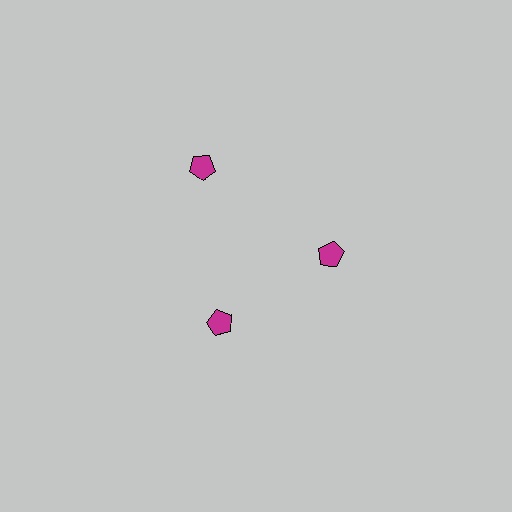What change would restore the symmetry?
The symmetry would be restored by moving it inward, back onto the ring so that all 3 pentagons sit at equal angles and equal distance from the center.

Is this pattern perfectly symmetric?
No. The 3 magenta pentagons are arranged in a ring, but one element near the 11 o'clock position is pushed outward from the center, breaking the 3-fold rotational symmetry.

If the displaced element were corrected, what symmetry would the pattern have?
It would have 3-fold rotational symmetry — the pattern would map onto itself every 120 degrees.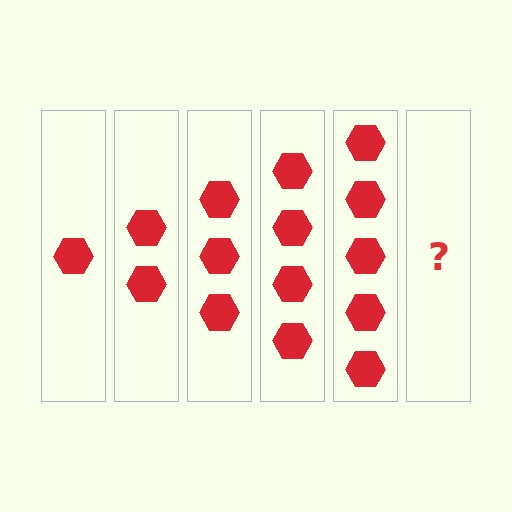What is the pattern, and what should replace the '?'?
The pattern is that each step adds one more hexagon. The '?' should be 6 hexagons.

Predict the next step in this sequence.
The next step is 6 hexagons.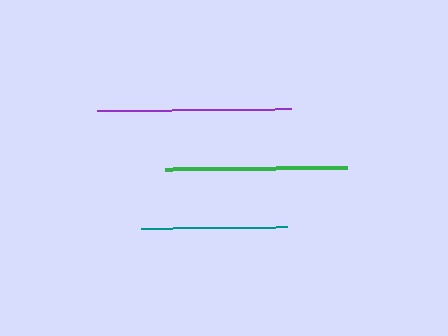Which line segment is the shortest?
The teal line is the shortest at approximately 146 pixels.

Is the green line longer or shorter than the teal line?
The green line is longer than the teal line.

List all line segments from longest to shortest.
From longest to shortest: purple, green, teal.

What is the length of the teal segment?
The teal segment is approximately 146 pixels long.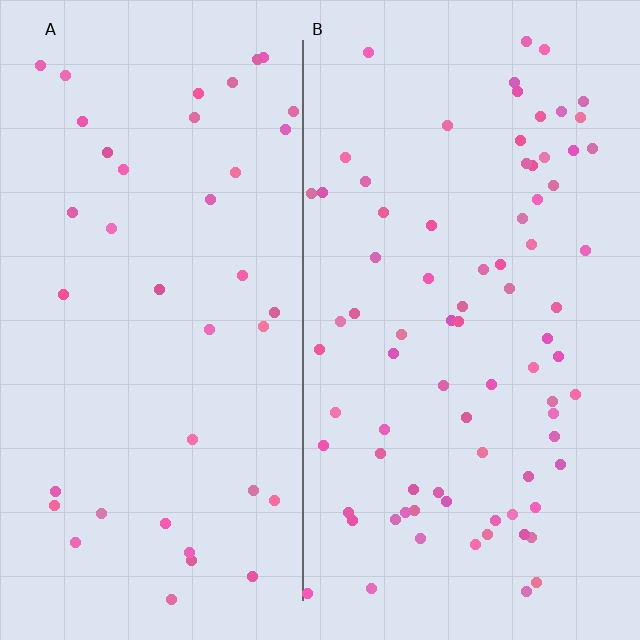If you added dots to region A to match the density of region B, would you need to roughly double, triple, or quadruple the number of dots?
Approximately double.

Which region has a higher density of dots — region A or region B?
B (the right).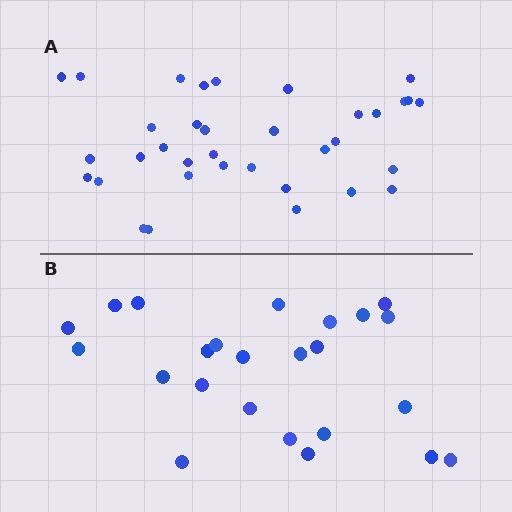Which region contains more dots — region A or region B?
Region A (the top region) has more dots.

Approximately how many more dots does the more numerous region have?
Region A has roughly 12 or so more dots than region B.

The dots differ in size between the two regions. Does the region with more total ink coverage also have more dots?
No. Region B has more total ink coverage because its dots are larger, but region A actually contains more individual dots. Total area can be misleading — the number of items is what matters here.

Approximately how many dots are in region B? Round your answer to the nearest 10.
About 20 dots. (The exact count is 24, which rounds to 20.)